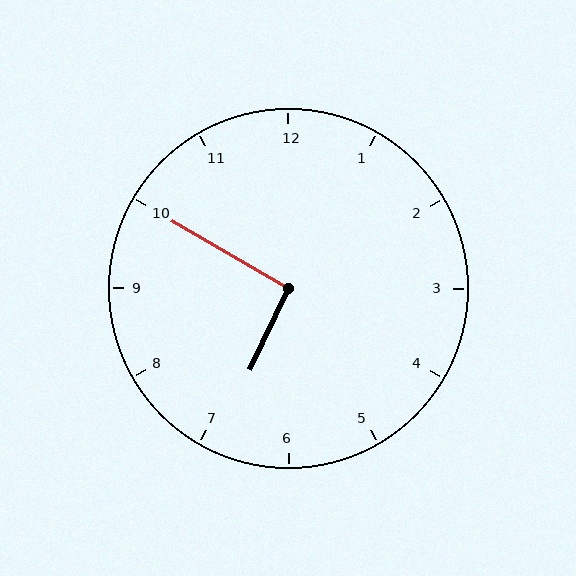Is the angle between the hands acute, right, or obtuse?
It is right.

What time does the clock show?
6:50.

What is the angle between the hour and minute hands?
Approximately 95 degrees.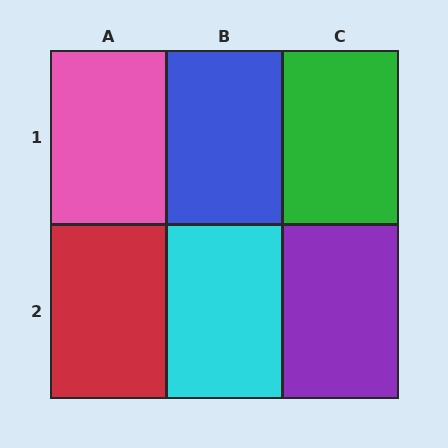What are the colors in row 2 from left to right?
Red, cyan, purple.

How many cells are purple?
1 cell is purple.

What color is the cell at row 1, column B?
Blue.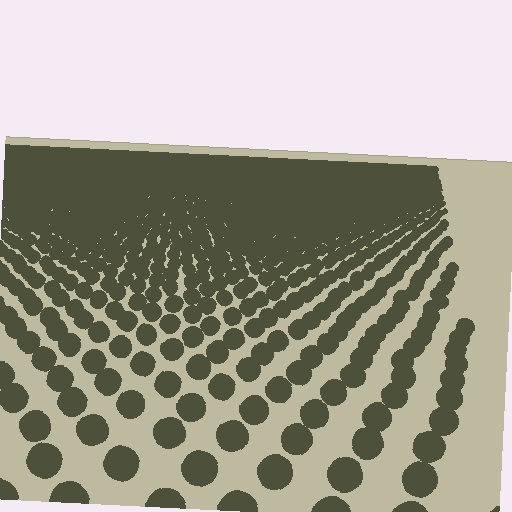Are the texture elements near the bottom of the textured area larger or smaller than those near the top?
Larger. Near the bottom, elements are closer to the viewer and appear at a bigger on-screen size.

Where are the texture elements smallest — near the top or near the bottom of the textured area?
Near the top.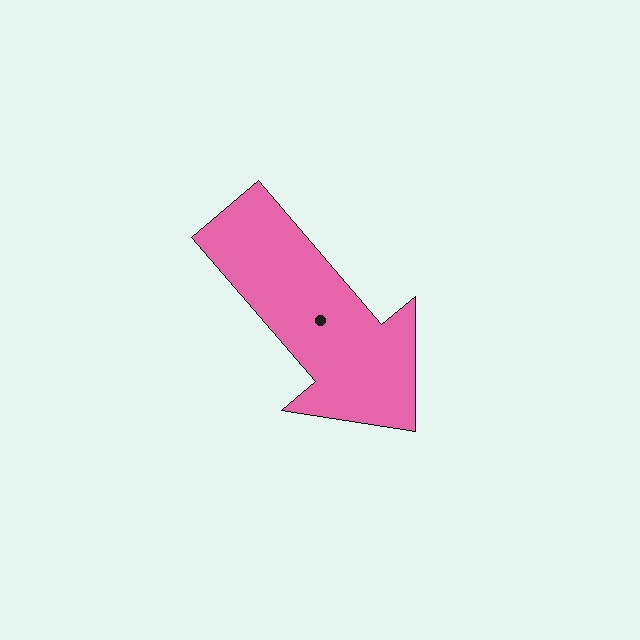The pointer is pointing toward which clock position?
Roughly 5 o'clock.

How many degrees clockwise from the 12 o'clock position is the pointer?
Approximately 139 degrees.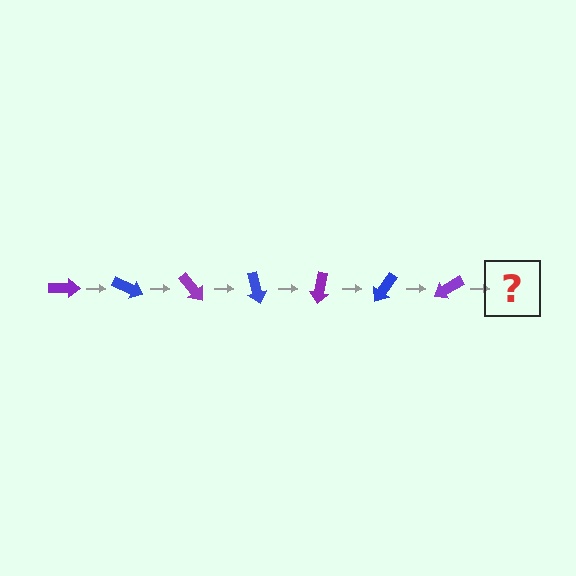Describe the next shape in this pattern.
It should be a blue arrow, rotated 175 degrees from the start.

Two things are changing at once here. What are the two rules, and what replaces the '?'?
The two rules are that it rotates 25 degrees each step and the color cycles through purple and blue. The '?' should be a blue arrow, rotated 175 degrees from the start.